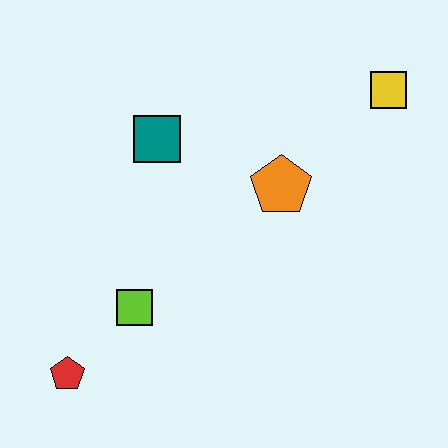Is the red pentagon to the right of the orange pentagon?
No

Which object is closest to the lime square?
The red pentagon is closest to the lime square.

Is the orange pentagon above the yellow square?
No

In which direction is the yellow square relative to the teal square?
The yellow square is to the right of the teal square.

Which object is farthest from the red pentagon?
The yellow square is farthest from the red pentagon.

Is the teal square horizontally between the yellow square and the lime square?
Yes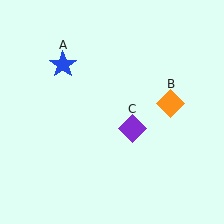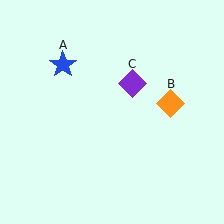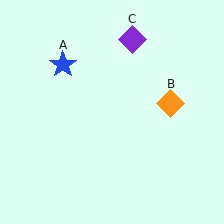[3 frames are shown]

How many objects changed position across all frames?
1 object changed position: purple diamond (object C).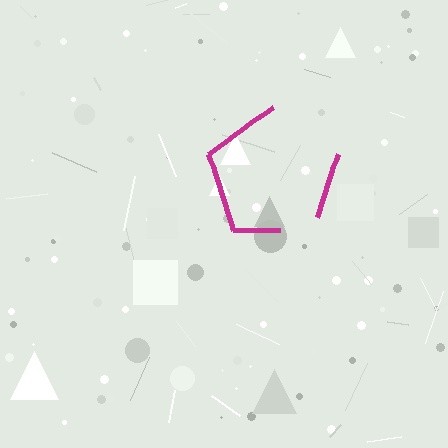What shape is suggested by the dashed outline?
The dashed outline suggests a pentagon.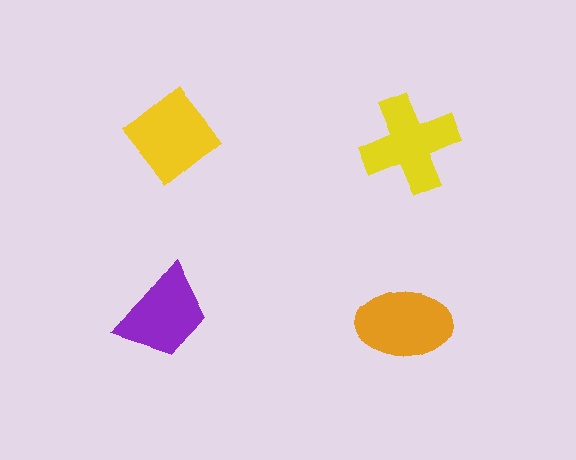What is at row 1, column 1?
A yellow diamond.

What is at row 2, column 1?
A purple trapezoid.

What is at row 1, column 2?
A yellow cross.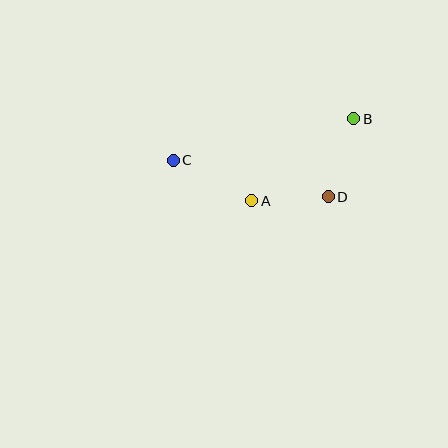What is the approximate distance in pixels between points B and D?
The distance between B and D is approximately 82 pixels.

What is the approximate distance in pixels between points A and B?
The distance between A and B is approximately 131 pixels.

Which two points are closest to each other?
Points A and D are closest to each other.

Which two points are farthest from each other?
Points B and C are farthest from each other.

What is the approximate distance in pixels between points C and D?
The distance between C and D is approximately 159 pixels.